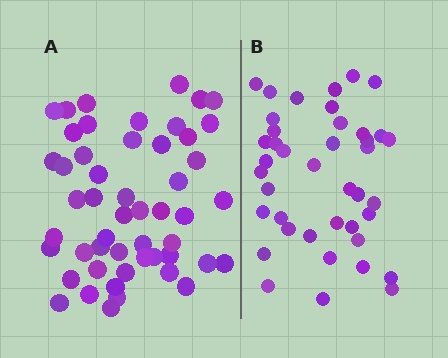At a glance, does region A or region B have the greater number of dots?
Region A (the left region) has more dots.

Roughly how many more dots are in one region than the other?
Region A has roughly 10 or so more dots than region B.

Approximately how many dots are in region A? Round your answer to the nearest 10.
About 50 dots. (The exact count is 51, which rounds to 50.)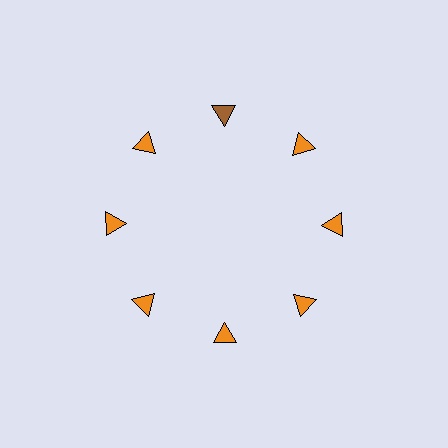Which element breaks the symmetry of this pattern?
The brown triangle at roughly the 12 o'clock position breaks the symmetry. All other shapes are orange triangles.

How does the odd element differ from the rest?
It has a different color: brown instead of orange.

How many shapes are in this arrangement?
There are 8 shapes arranged in a ring pattern.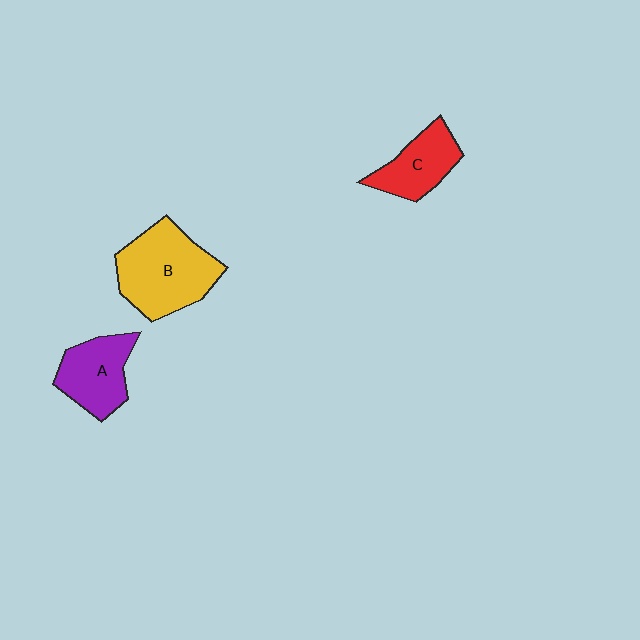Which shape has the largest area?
Shape B (yellow).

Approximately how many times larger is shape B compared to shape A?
Approximately 1.5 times.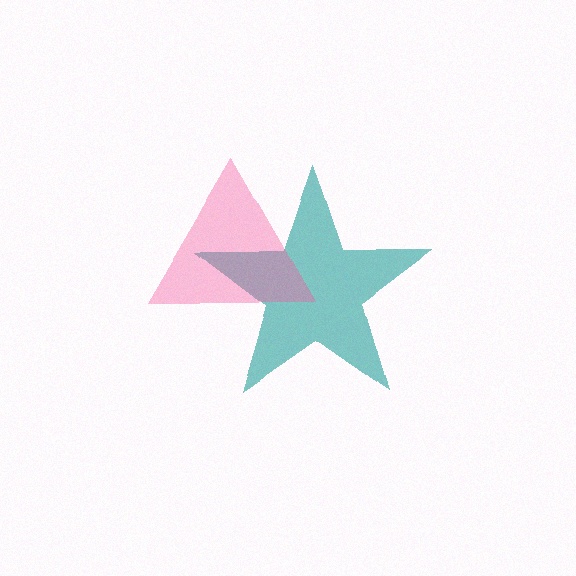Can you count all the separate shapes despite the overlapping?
Yes, there are 2 separate shapes.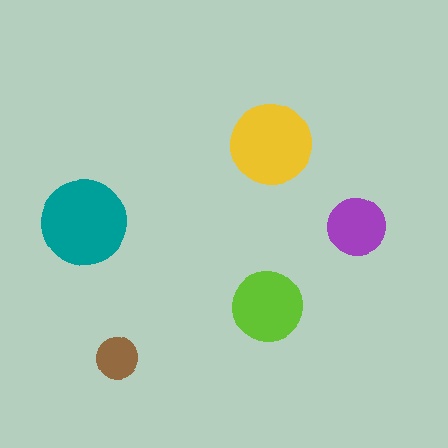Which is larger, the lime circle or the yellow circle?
The yellow one.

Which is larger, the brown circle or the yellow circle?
The yellow one.